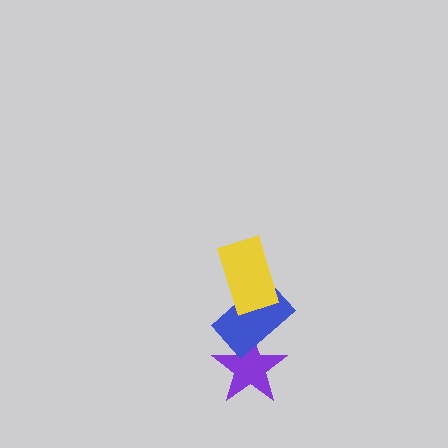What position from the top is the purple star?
The purple star is 3rd from the top.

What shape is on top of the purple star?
The blue rectangle is on top of the purple star.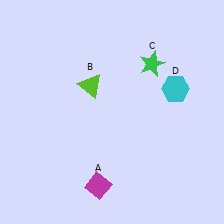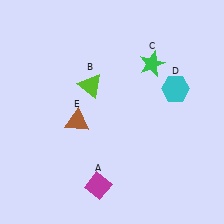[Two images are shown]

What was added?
A brown triangle (E) was added in Image 2.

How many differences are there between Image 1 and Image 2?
There is 1 difference between the two images.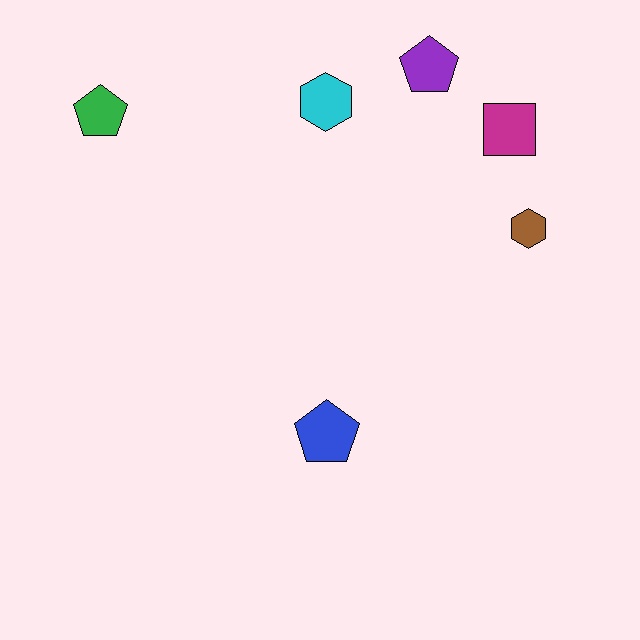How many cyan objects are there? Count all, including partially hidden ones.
There is 1 cyan object.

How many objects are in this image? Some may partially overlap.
There are 6 objects.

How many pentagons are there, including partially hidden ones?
There are 3 pentagons.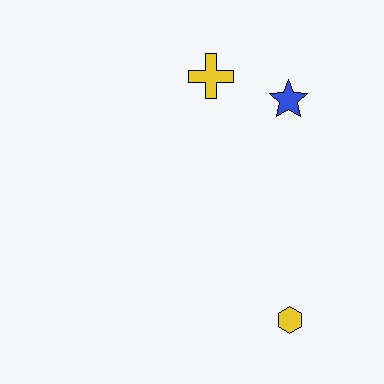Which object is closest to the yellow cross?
The blue star is closest to the yellow cross.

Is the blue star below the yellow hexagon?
No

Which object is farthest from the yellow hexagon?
The yellow cross is farthest from the yellow hexagon.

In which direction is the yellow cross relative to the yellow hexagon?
The yellow cross is above the yellow hexagon.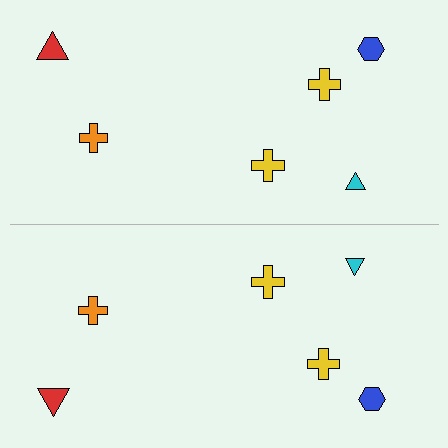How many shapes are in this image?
There are 12 shapes in this image.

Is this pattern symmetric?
Yes, this pattern has bilateral (reflection) symmetry.